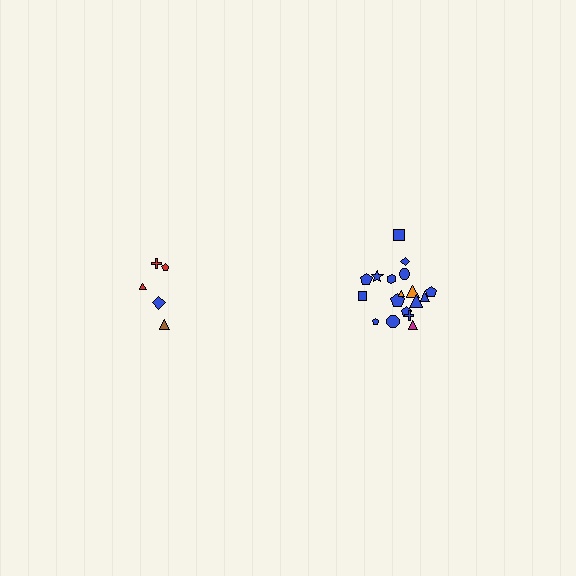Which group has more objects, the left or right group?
The right group.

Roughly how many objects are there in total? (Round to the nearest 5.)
Roughly 25 objects in total.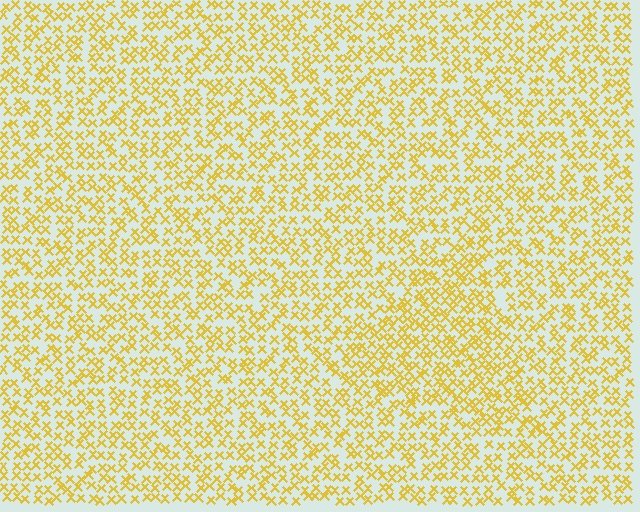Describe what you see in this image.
The image contains small yellow elements arranged at two different densities. A triangle-shaped region is visible where the elements are more densely packed than the surrounding area.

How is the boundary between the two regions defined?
The boundary is defined by a change in element density (approximately 1.4x ratio). All elements are the same color, size, and shape.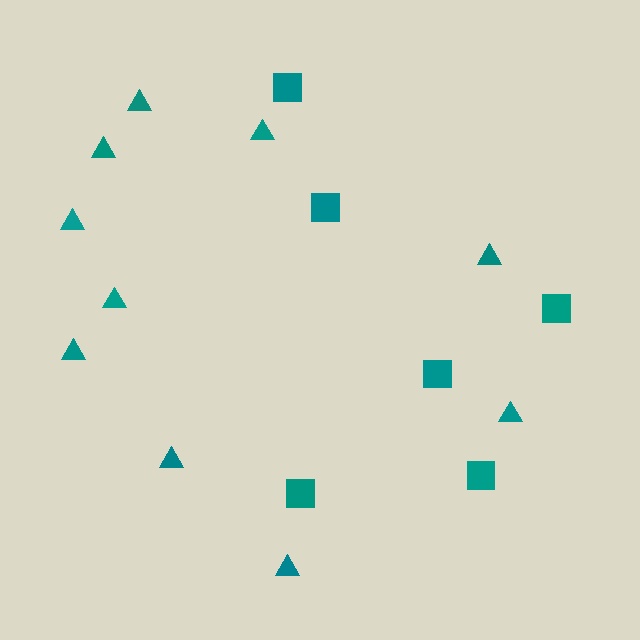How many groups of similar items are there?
There are 2 groups: one group of triangles (10) and one group of squares (6).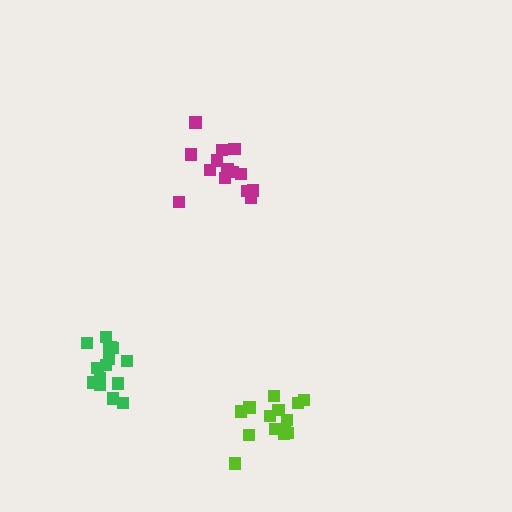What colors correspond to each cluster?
The clusters are colored: magenta, lime, green.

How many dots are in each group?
Group 1: 14 dots, Group 2: 14 dots, Group 3: 16 dots (44 total).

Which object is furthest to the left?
The green cluster is leftmost.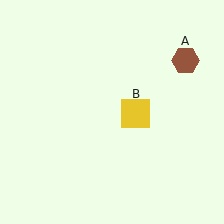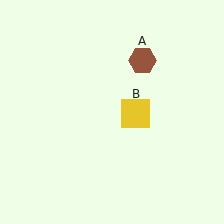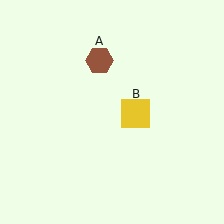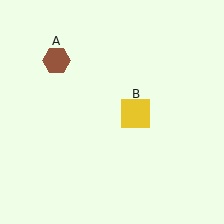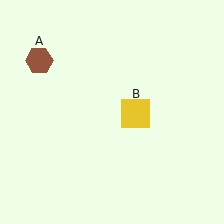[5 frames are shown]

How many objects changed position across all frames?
1 object changed position: brown hexagon (object A).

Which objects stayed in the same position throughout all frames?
Yellow square (object B) remained stationary.